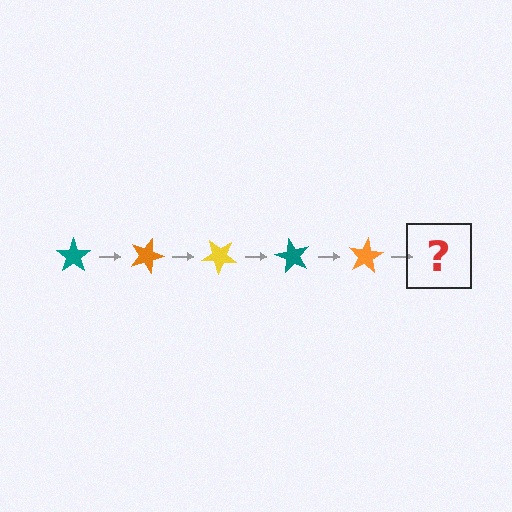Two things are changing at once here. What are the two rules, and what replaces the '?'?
The two rules are that it rotates 20 degrees each step and the color cycles through teal, orange, and yellow. The '?' should be a yellow star, rotated 100 degrees from the start.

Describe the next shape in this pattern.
It should be a yellow star, rotated 100 degrees from the start.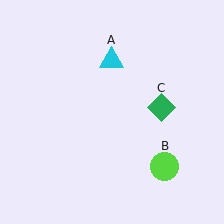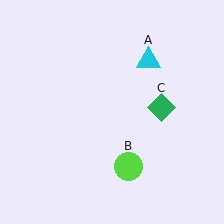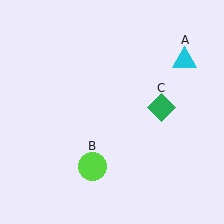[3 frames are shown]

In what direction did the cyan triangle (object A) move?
The cyan triangle (object A) moved right.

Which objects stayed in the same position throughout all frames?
Green diamond (object C) remained stationary.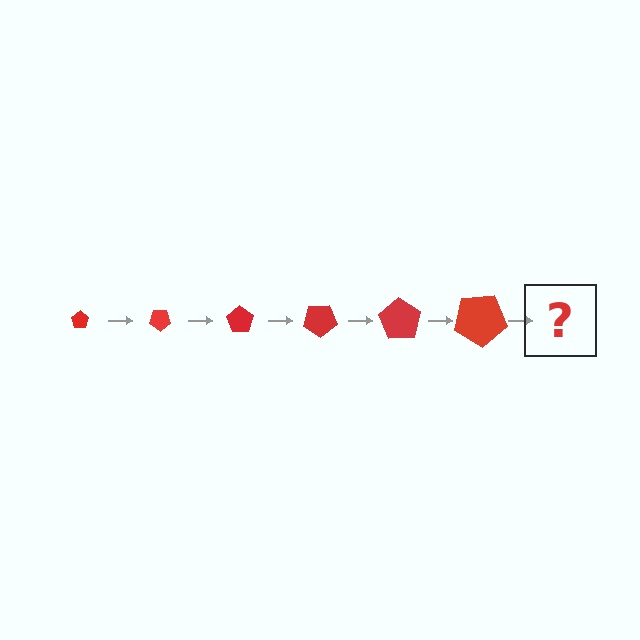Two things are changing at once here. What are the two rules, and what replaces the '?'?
The two rules are that the pentagon grows larger each step and it rotates 35 degrees each step. The '?' should be a pentagon, larger than the previous one and rotated 210 degrees from the start.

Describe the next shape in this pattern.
It should be a pentagon, larger than the previous one and rotated 210 degrees from the start.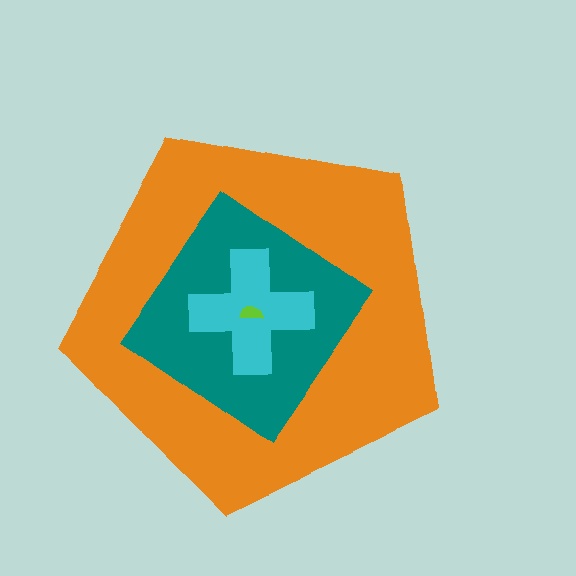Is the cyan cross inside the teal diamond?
Yes.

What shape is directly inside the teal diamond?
The cyan cross.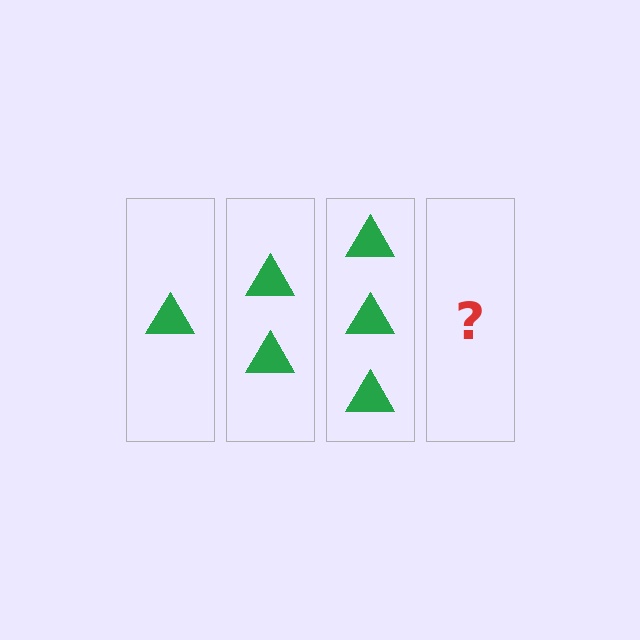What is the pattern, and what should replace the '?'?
The pattern is that each step adds one more triangle. The '?' should be 4 triangles.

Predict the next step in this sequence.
The next step is 4 triangles.